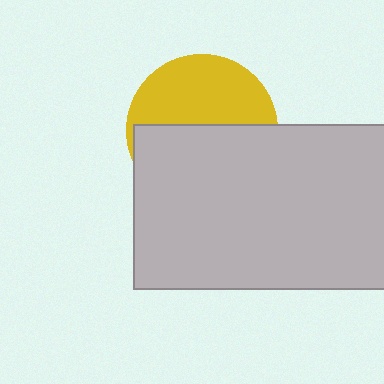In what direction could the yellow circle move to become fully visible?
The yellow circle could move up. That would shift it out from behind the light gray rectangle entirely.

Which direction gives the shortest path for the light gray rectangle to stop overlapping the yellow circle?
Moving down gives the shortest separation.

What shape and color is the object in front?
The object in front is a light gray rectangle.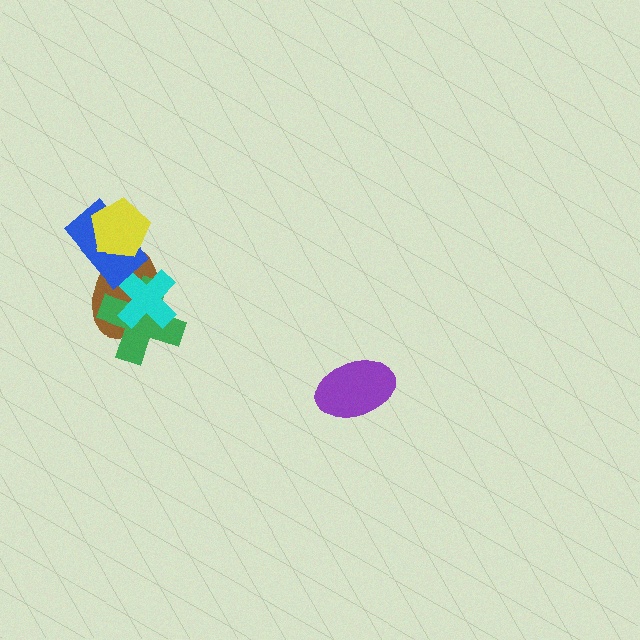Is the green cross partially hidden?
Yes, it is partially covered by another shape.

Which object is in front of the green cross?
The cyan cross is in front of the green cross.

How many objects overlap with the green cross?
2 objects overlap with the green cross.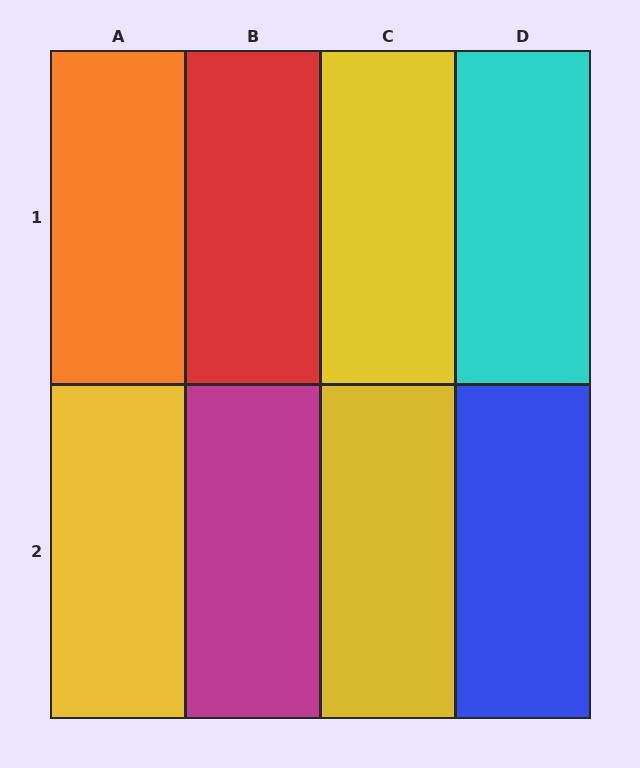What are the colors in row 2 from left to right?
Yellow, magenta, yellow, blue.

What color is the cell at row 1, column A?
Orange.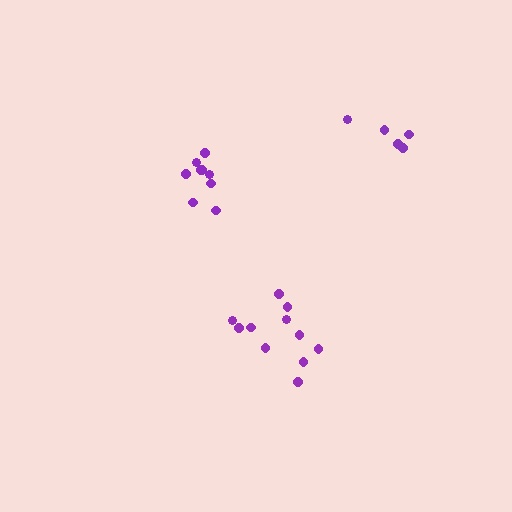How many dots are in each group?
Group 1: 11 dots, Group 2: 5 dots, Group 3: 9 dots (25 total).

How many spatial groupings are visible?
There are 3 spatial groupings.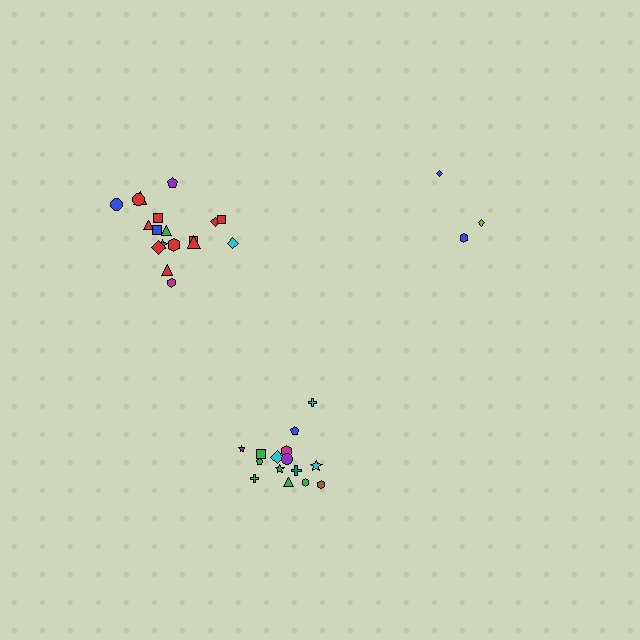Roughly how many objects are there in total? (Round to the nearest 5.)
Roughly 35 objects in total.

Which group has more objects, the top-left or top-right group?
The top-left group.